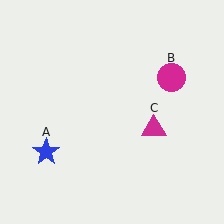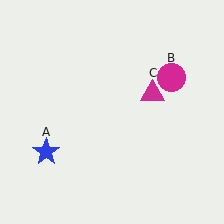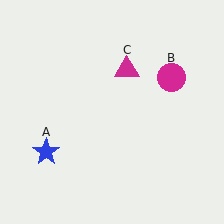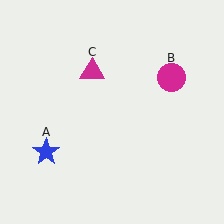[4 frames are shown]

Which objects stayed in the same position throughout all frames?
Blue star (object A) and magenta circle (object B) remained stationary.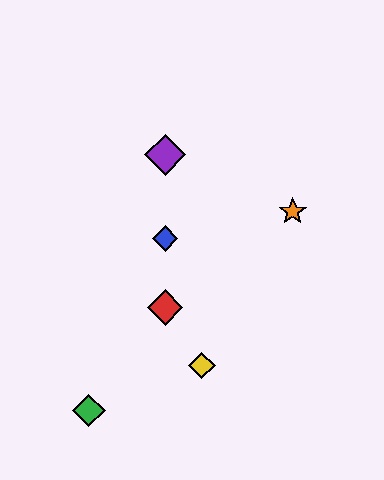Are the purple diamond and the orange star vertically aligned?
No, the purple diamond is at x≈165 and the orange star is at x≈293.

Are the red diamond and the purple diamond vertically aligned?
Yes, both are at x≈165.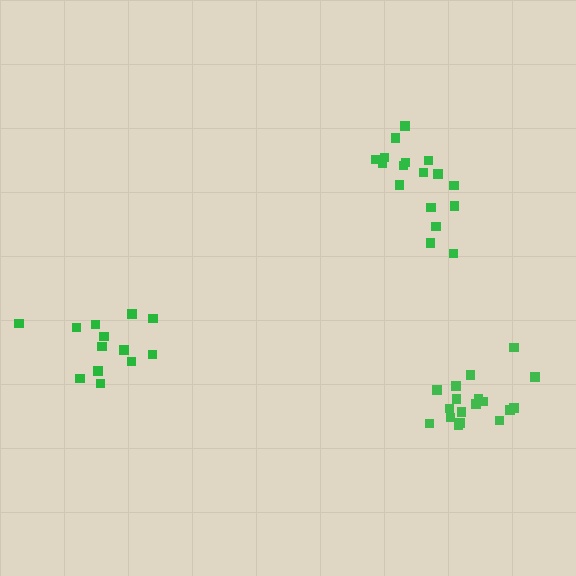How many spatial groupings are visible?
There are 3 spatial groupings.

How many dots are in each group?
Group 1: 18 dots, Group 2: 17 dots, Group 3: 13 dots (48 total).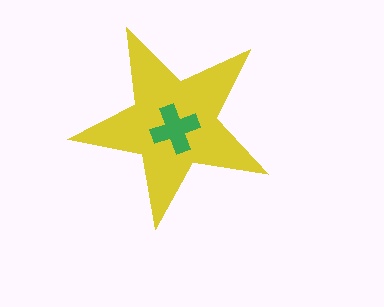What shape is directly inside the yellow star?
The green cross.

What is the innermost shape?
The green cross.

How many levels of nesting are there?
2.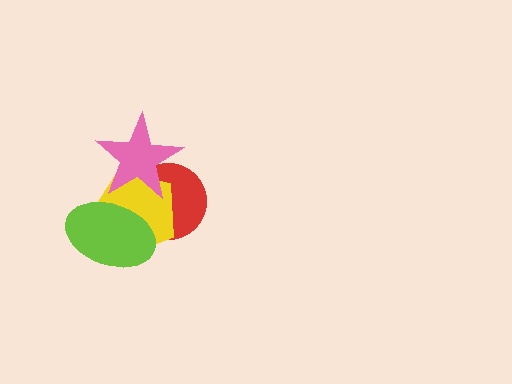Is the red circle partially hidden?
Yes, it is partially covered by another shape.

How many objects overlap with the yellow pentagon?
3 objects overlap with the yellow pentagon.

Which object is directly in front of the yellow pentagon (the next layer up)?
The pink star is directly in front of the yellow pentagon.